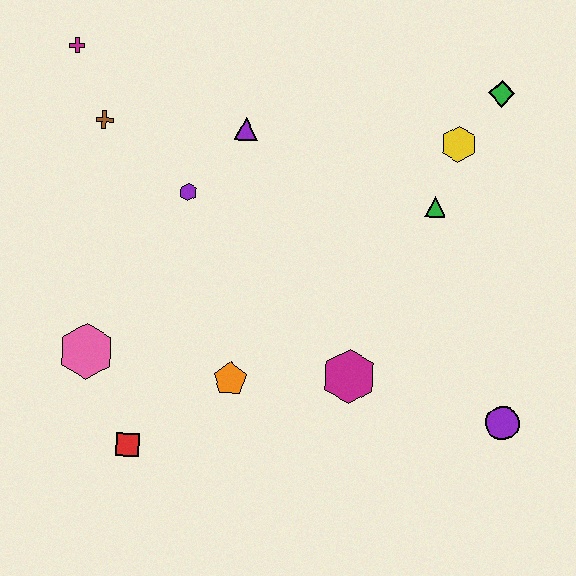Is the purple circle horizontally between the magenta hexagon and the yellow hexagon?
No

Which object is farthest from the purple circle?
The magenta cross is farthest from the purple circle.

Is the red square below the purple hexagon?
Yes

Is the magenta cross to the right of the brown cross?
No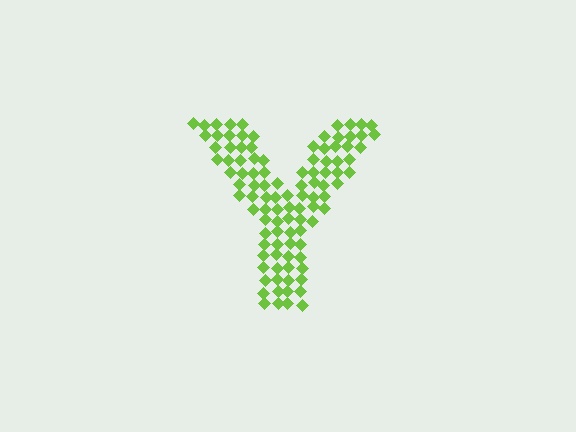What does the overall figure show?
The overall figure shows the letter Y.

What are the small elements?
The small elements are diamonds.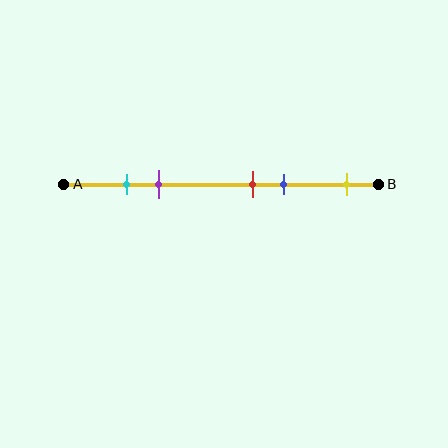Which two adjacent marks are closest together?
The cyan and purple marks are the closest adjacent pair.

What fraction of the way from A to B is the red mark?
The red mark is approximately 60% (0.6) of the way from A to B.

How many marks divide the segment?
There are 5 marks dividing the segment.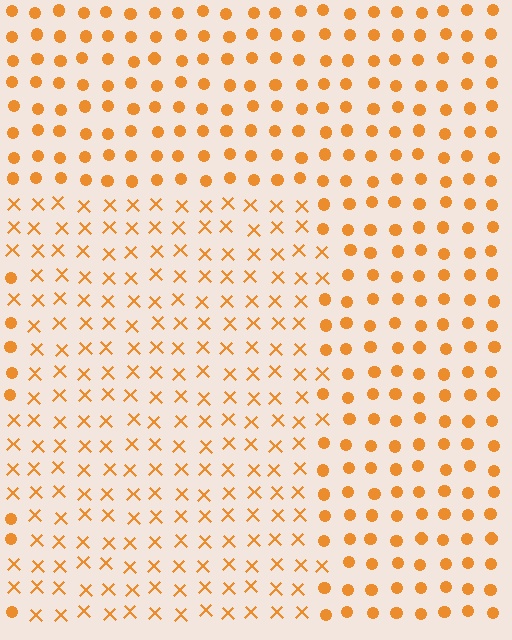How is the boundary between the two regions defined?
The boundary is defined by a change in element shape: X marks inside vs. circles outside. All elements share the same color and spacing.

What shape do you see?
I see a rectangle.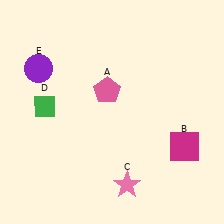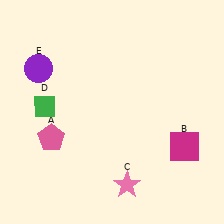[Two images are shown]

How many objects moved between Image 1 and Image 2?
1 object moved between the two images.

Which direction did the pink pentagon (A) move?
The pink pentagon (A) moved left.